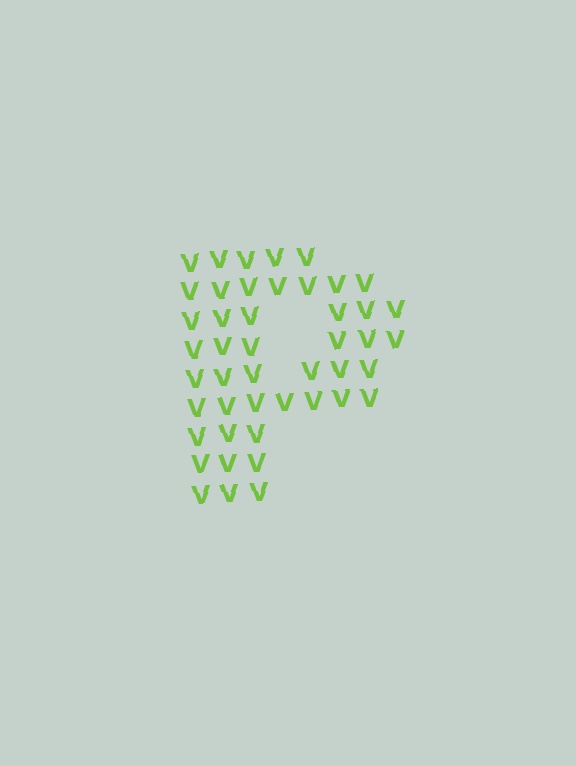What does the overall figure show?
The overall figure shows the letter P.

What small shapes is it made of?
It is made of small letter V's.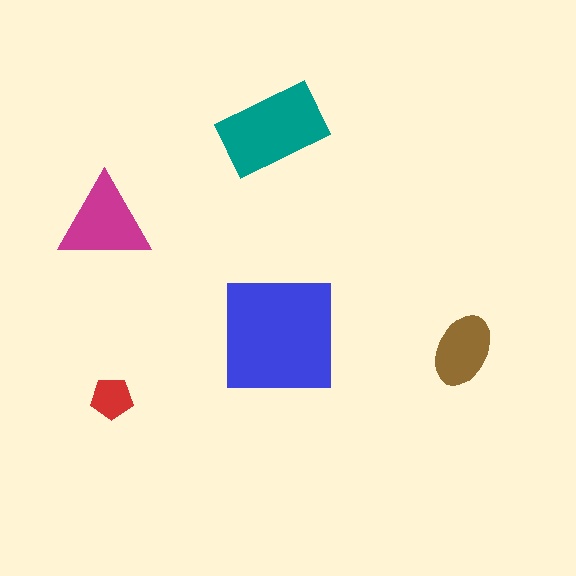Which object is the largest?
The blue square.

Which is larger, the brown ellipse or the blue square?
The blue square.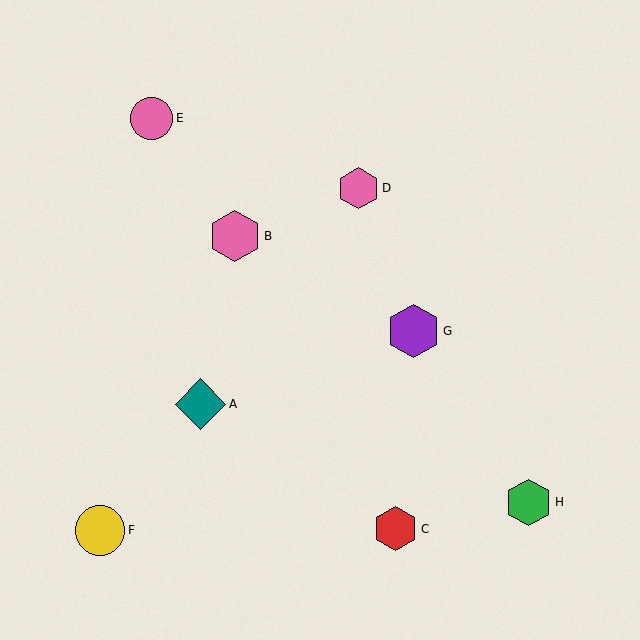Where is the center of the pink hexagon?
The center of the pink hexagon is at (235, 236).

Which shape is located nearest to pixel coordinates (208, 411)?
The teal diamond (labeled A) at (201, 404) is nearest to that location.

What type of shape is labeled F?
Shape F is a yellow circle.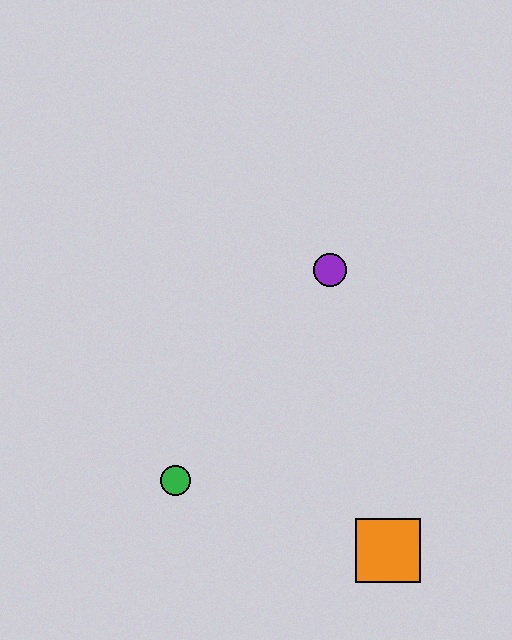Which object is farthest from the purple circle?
The orange square is farthest from the purple circle.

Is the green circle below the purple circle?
Yes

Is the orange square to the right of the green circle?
Yes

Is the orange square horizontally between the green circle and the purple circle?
No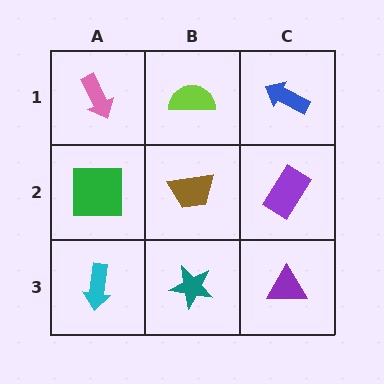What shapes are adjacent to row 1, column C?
A purple rectangle (row 2, column C), a lime semicircle (row 1, column B).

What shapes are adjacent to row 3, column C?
A purple rectangle (row 2, column C), a teal star (row 3, column B).